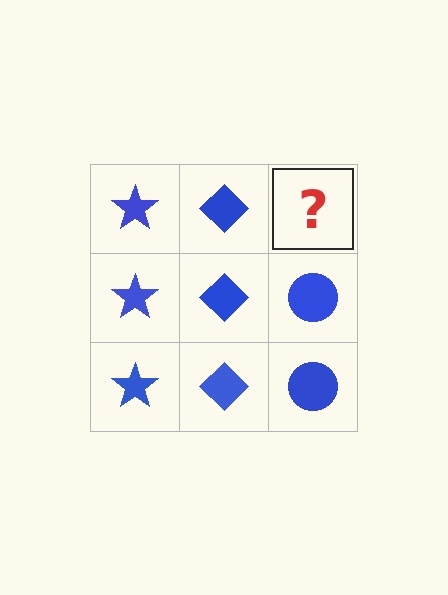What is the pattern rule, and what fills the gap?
The rule is that each column has a consistent shape. The gap should be filled with a blue circle.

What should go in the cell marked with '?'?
The missing cell should contain a blue circle.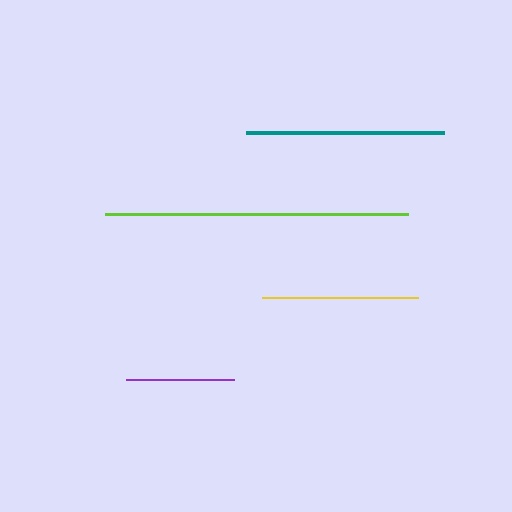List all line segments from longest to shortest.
From longest to shortest: lime, teal, yellow, purple.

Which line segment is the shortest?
The purple line is the shortest at approximately 108 pixels.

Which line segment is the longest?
The lime line is the longest at approximately 302 pixels.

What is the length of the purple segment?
The purple segment is approximately 108 pixels long.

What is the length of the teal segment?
The teal segment is approximately 197 pixels long.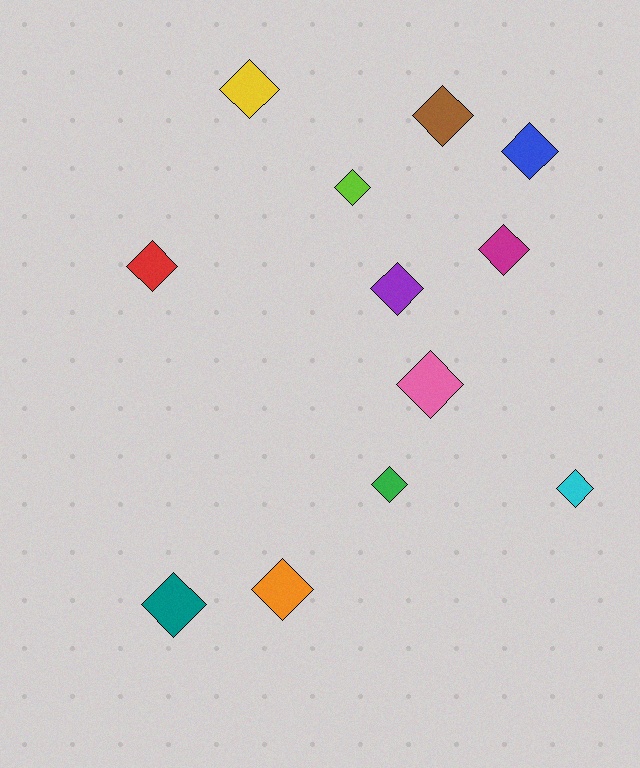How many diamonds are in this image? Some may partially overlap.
There are 12 diamonds.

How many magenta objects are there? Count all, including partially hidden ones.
There is 1 magenta object.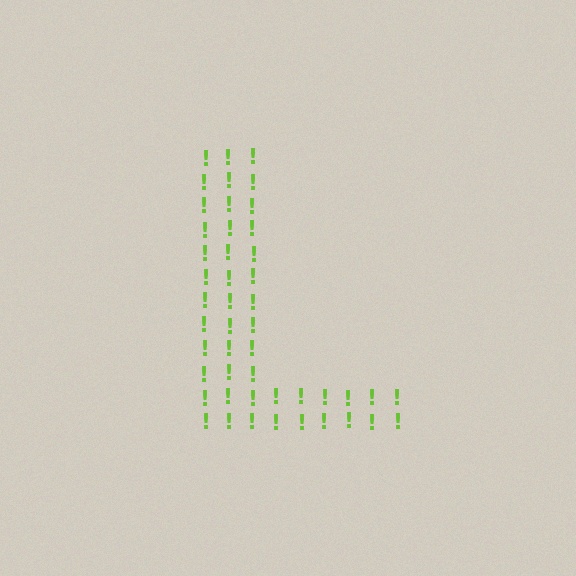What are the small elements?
The small elements are exclamation marks.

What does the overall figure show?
The overall figure shows the letter L.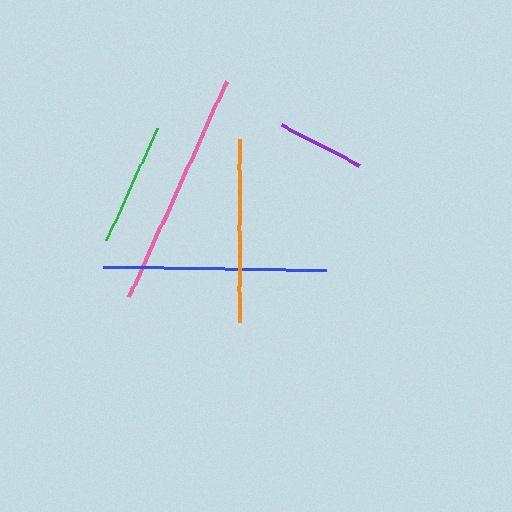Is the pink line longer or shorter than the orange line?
The pink line is longer than the orange line.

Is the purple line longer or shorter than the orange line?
The orange line is longer than the purple line.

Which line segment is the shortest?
The purple line is the shortest at approximately 86 pixels.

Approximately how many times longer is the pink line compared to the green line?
The pink line is approximately 1.9 times the length of the green line.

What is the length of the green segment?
The green segment is approximately 122 pixels long.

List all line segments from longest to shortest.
From longest to shortest: pink, blue, orange, green, purple.